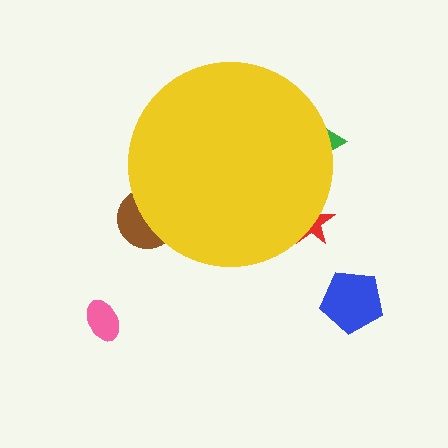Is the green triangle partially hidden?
Yes, the green triangle is partially hidden behind the yellow circle.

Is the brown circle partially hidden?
Yes, the brown circle is partially hidden behind the yellow circle.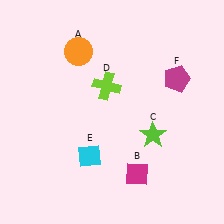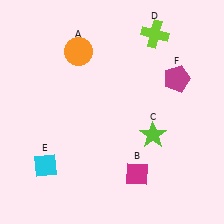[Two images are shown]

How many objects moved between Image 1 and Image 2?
2 objects moved between the two images.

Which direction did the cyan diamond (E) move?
The cyan diamond (E) moved left.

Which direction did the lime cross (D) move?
The lime cross (D) moved up.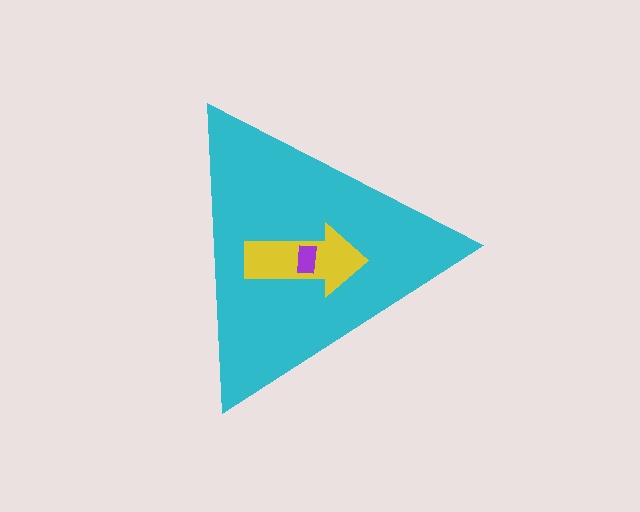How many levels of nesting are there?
3.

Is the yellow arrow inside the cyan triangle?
Yes.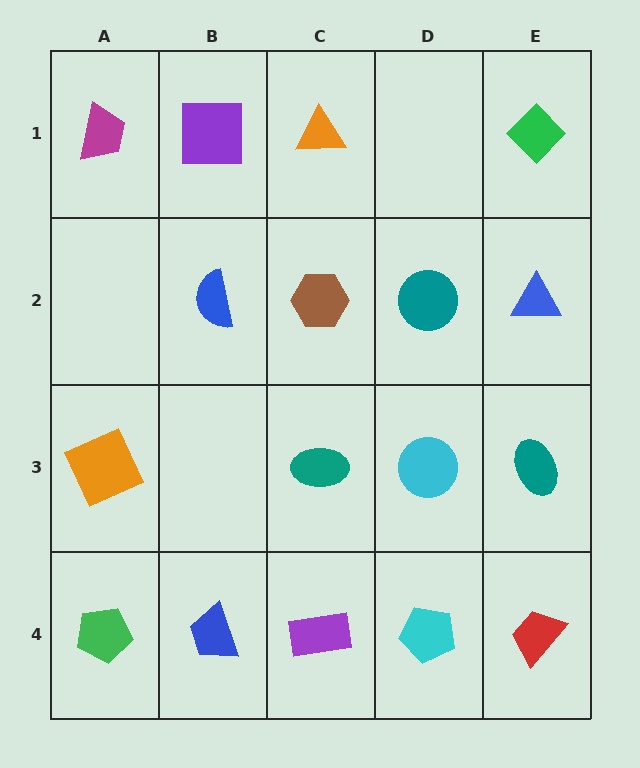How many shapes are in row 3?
4 shapes.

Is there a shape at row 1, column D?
No, that cell is empty.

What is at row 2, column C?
A brown hexagon.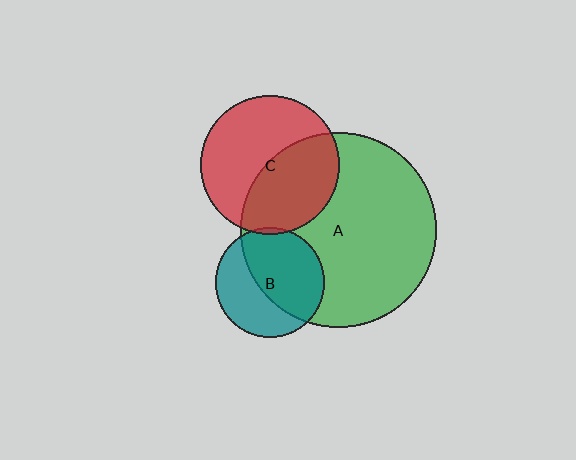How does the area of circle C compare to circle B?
Approximately 1.6 times.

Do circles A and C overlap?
Yes.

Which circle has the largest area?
Circle A (green).